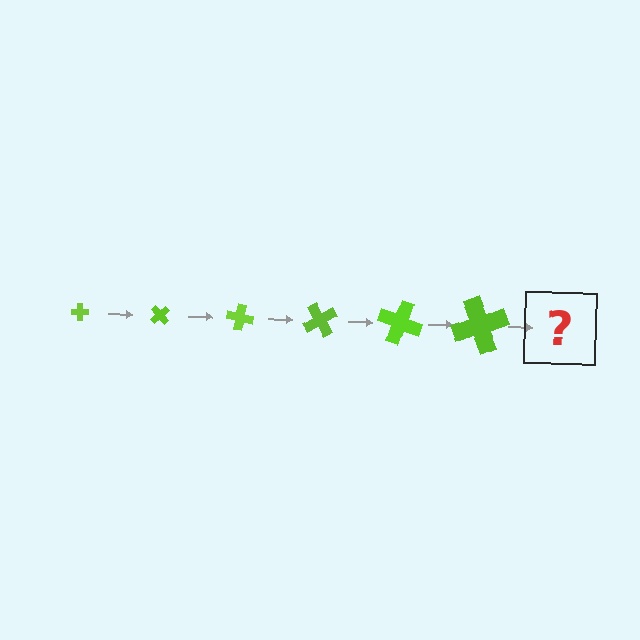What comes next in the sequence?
The next element should be a cross, larger than the previous one and rotated 300 degrees from the start.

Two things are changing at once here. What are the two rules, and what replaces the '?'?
The two rules are that the cross grows larger each step and it rotates 50 degrees each step. The '?' should be a cross, larger than the previous one and rotated 300 degrees from the start.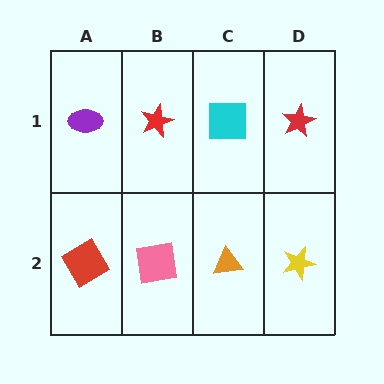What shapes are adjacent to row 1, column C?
An orange triangle (row 2, column C), a red star (row 1, column B), a red star (row 1, column D).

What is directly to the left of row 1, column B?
A purple ellipse.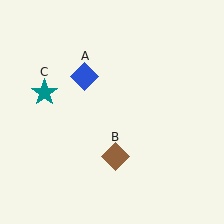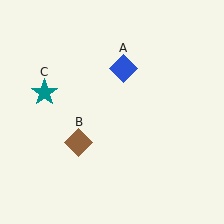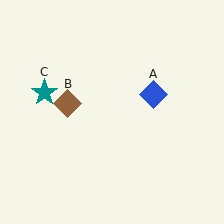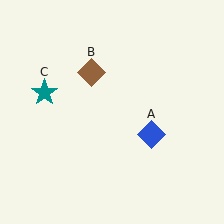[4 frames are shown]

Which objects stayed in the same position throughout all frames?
Teal star (object C) remained stationary.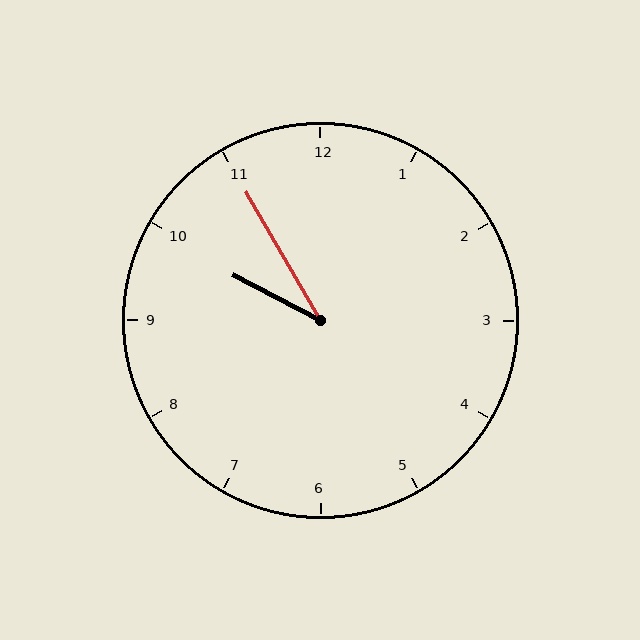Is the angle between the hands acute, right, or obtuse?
It is acute.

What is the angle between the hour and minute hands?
Approximately 32 degrees.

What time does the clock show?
9:55.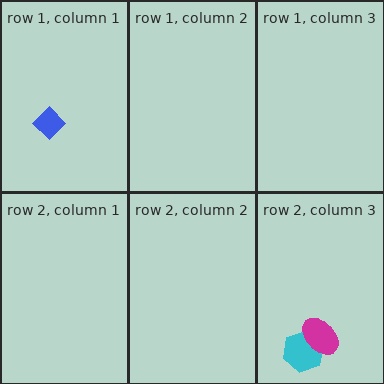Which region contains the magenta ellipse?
The row 2, column 3 region.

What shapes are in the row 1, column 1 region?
The blue diamond.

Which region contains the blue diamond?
The row 1, column 1 region.